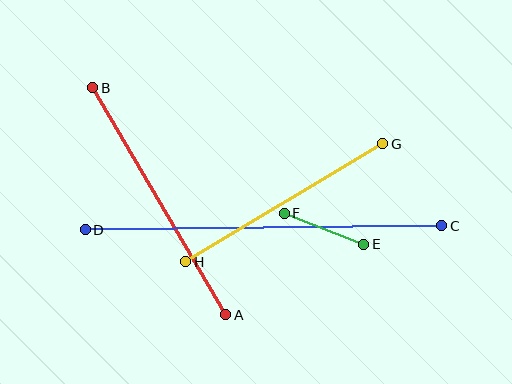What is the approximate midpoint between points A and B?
The midpoint is at approximately (159, 201) pixels.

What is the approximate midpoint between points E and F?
The midpoint is at approximately (324, 229) pixels.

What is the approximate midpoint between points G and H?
The midpoint is at approximately (284, 203) pixels.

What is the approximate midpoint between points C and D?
The midpoint is at approximately (263, 228) pixels.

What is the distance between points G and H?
The distance is approximately 230 pixels.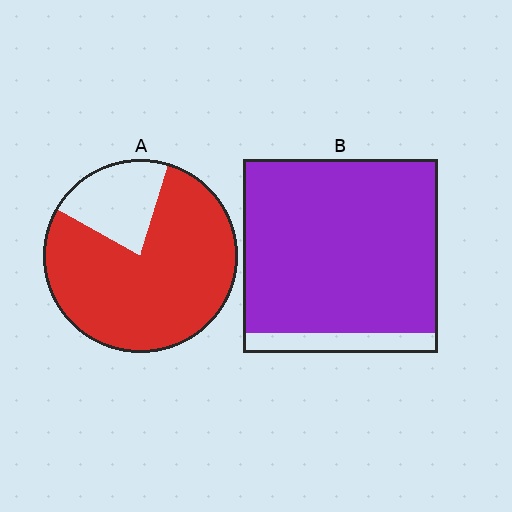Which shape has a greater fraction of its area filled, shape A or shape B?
Shape B.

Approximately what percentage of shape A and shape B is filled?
A is approximately 80% and B is approximately 90%.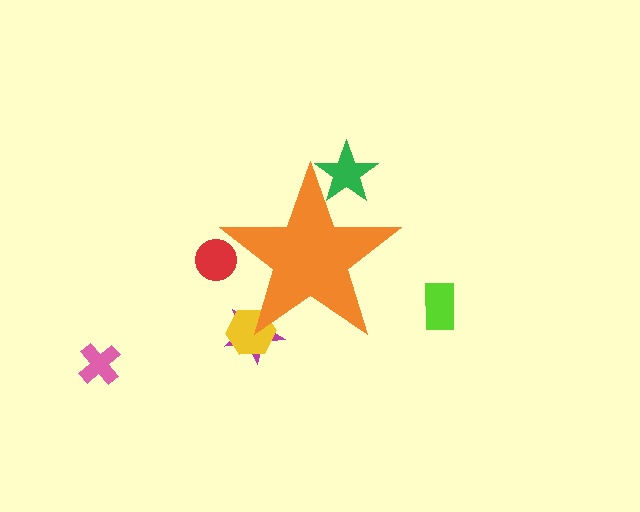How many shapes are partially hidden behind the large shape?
4 shapes are partially hidden.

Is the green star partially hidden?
Yes, the green star is partially hidden behind the orange star.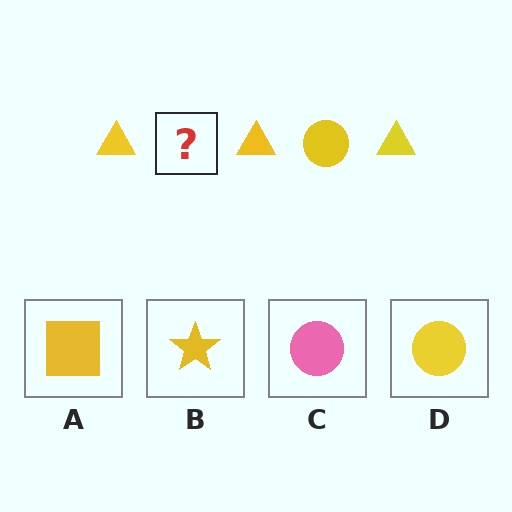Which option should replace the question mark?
Option D.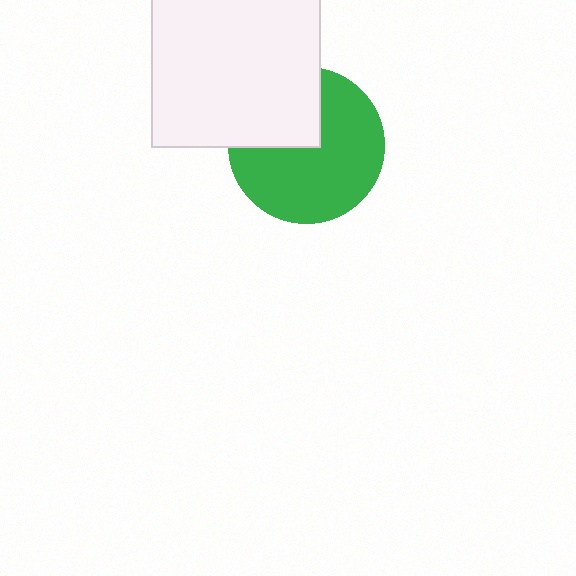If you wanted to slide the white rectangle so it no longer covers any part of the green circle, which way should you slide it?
Slide it toward the upper-left — that is the most direct way to separate the two shapes.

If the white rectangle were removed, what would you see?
You would see the complete green circle.